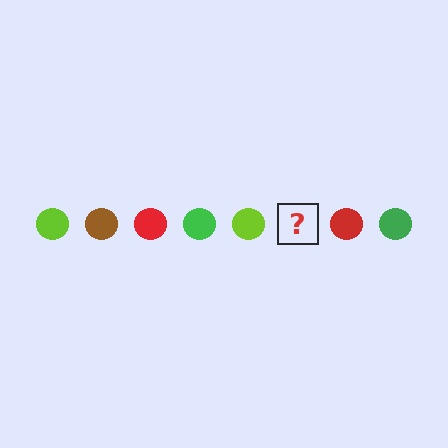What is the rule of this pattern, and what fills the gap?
The rule is that the pattern cycles through lime, brown, red, green circles. The gap should be filled with a brown circle.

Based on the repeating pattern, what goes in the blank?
The blank should be a brown circle.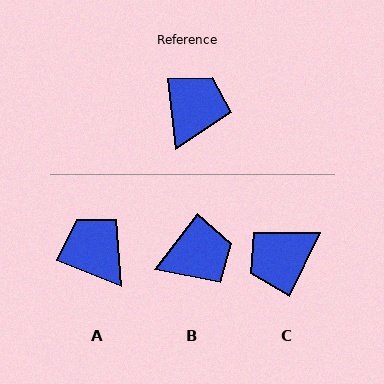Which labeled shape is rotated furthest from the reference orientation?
C, about 148 degrees away.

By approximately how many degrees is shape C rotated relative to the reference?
Approximately 148 degrees counter-clockwise.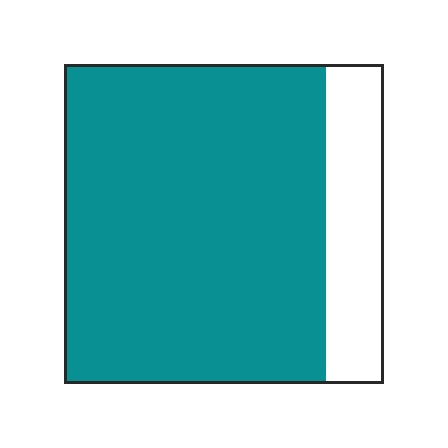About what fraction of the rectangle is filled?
About five sixths (5/6).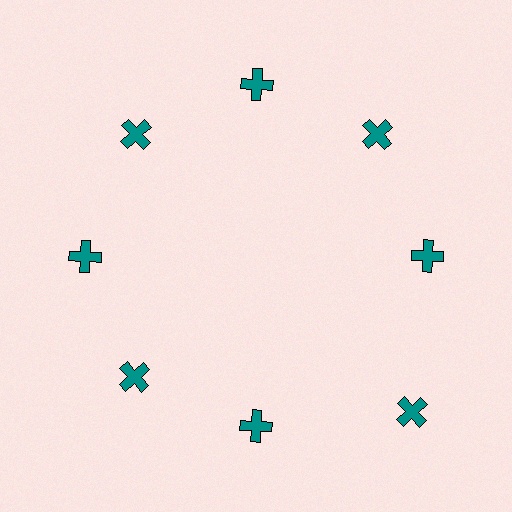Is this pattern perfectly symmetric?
No. The 8 teal crosses are arranged in a ring, but one element near the 4 o'clock position is pushed outward from the center, breaking the 8-fold rotational symmetry.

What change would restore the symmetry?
The symmetry would be restored by moving it inward, back onto the ring so that all 8 crosses sit at equal angles and equal distance from the center.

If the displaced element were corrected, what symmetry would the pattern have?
It would have 8-fold rotational symmetry — the pattern would map onto itself every 45 degrees.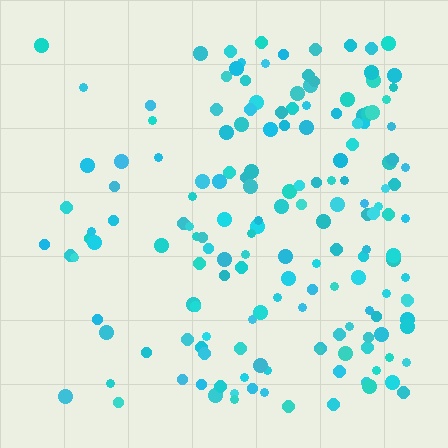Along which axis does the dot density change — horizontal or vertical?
Horizontal.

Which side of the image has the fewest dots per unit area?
The left.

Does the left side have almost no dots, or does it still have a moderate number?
Still a moderate number, just noticeably fewer than the right.